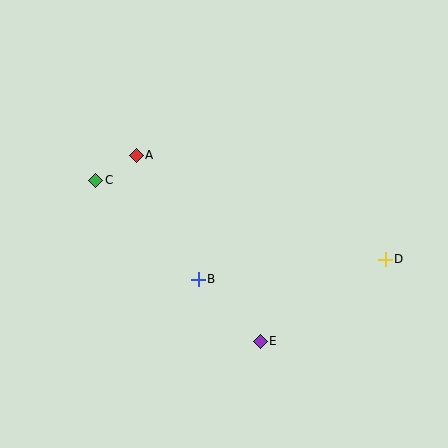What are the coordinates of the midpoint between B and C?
The midpoint between B and C is at (147, 230).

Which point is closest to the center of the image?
Point B at (198, 279) is closest to the center.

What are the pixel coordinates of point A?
Point A is at (136, 155).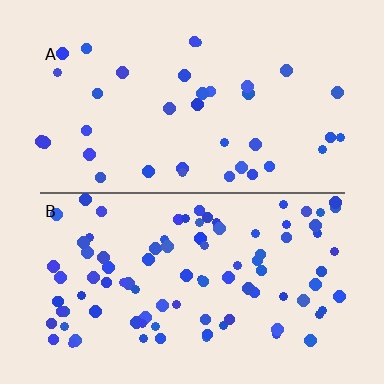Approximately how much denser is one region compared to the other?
Approximately 2.5× — region B over region A.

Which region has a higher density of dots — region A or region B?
B (the bottom).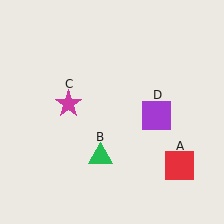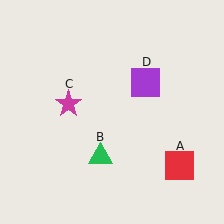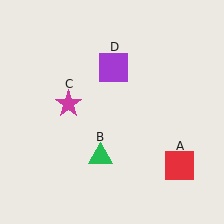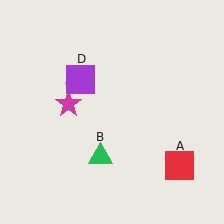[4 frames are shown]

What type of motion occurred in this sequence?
The purple square (object D) rotated counterclockwise around the center of the scene.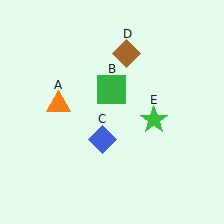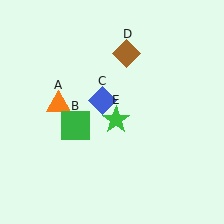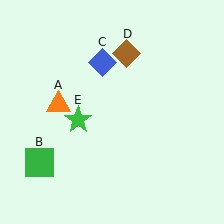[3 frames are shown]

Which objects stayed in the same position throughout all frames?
Orange triangle (object A) and brown diamond (object D) remained stationary.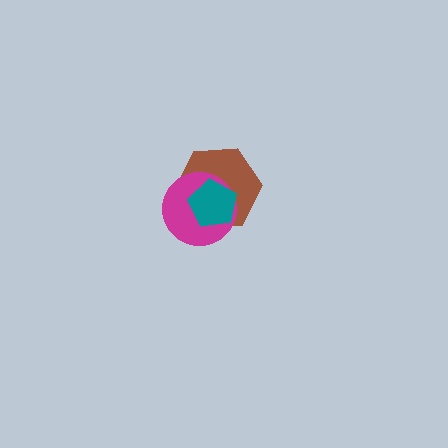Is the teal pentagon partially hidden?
No, no other shape covers it.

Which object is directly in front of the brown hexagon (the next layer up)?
The magenta circle is directly in front of the brown hexagon.